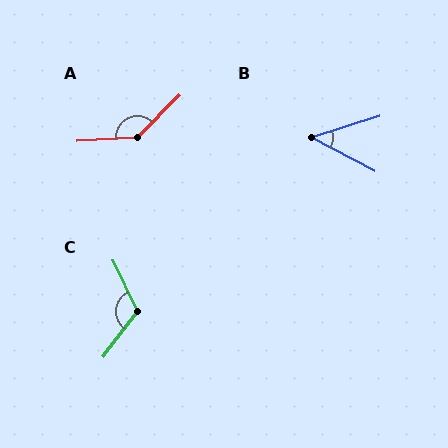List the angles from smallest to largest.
B (46°), C (118°), A (139°).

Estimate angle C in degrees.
Approximately 118 degrees.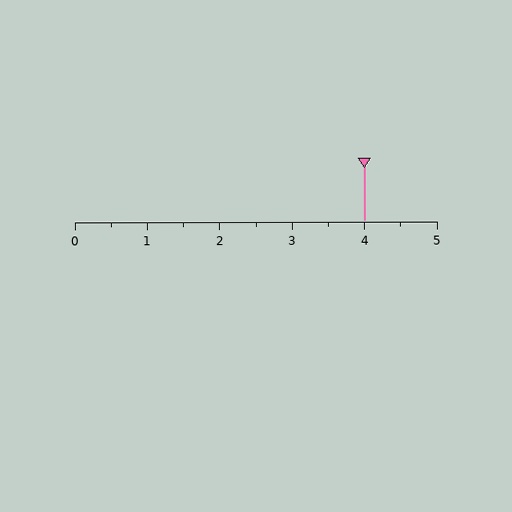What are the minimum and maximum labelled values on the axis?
The axis runs from 0 to 5.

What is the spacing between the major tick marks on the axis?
The major ticks are spaced 1 apart.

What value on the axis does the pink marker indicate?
The marker indicates approximately 4.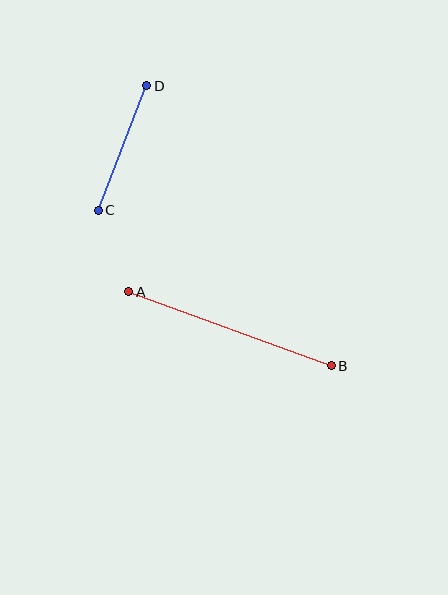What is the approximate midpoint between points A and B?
The midpoint is at approximately (230, 329) pixels.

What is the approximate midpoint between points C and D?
The midpoint is at approximately (122, 148) pixels.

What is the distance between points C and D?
The distance is approximately 134 pixels.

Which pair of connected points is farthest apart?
Points A and B are farthest apart.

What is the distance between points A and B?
The distance is approximately 215 pixels.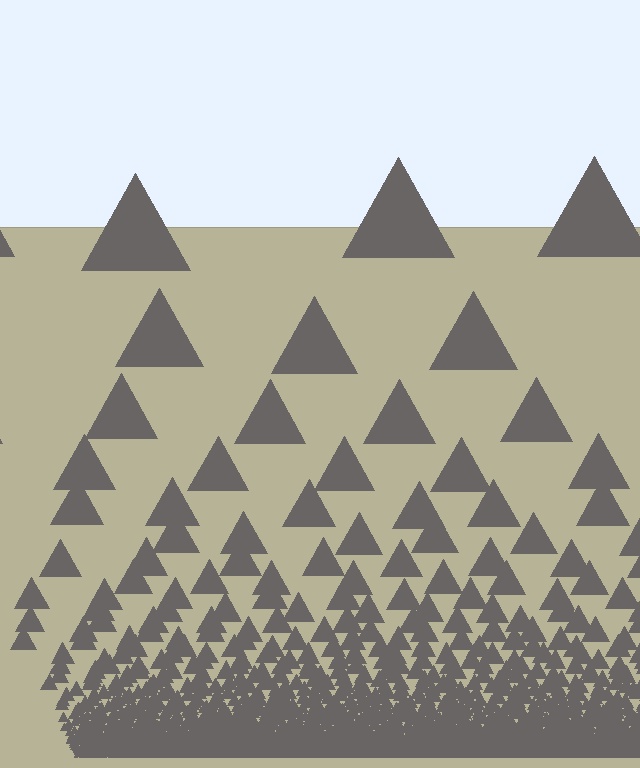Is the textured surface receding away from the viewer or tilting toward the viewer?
The surface appears to tilt toward the viewer. Texture elements get larger and sparser toward the top.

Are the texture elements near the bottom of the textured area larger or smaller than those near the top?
Smaller. The gradient is inverted — elements near the bottom are smaller and denser.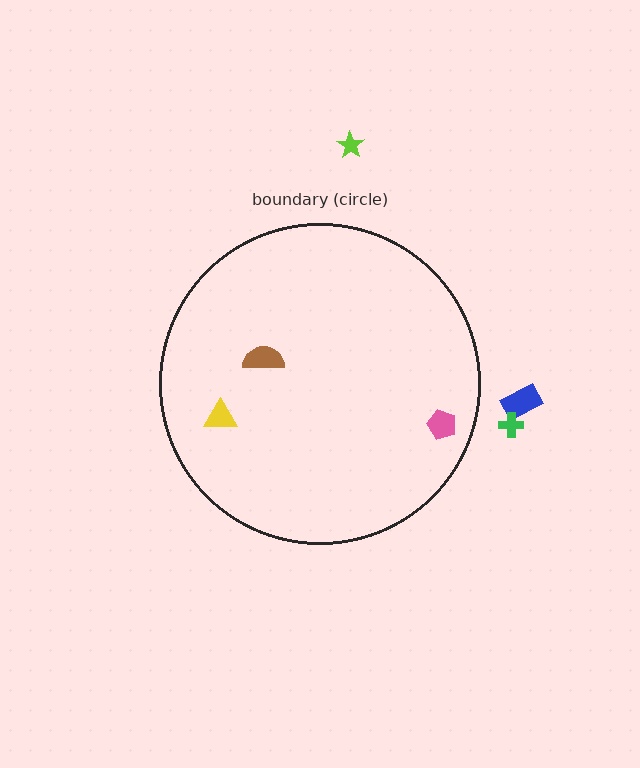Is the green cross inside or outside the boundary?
Outside.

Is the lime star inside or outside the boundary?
Outside.